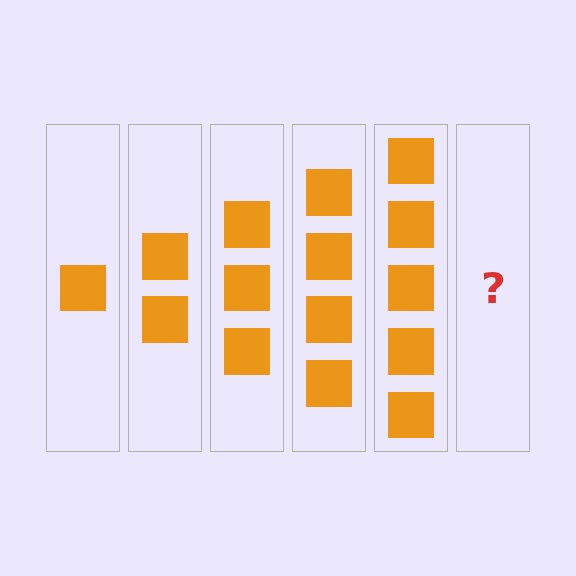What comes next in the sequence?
The next element should be 6 squares.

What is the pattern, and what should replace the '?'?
The pattern is that each step adds one more square. The '?' should be 6 squares.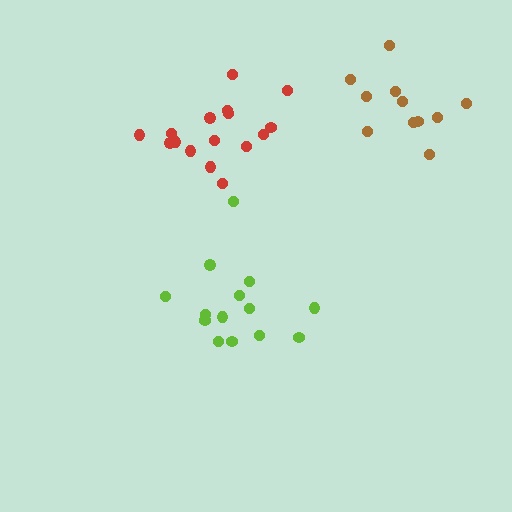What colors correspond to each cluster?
The clusters are colored: red, lime, brown.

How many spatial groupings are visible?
There are 3 spatial groupings.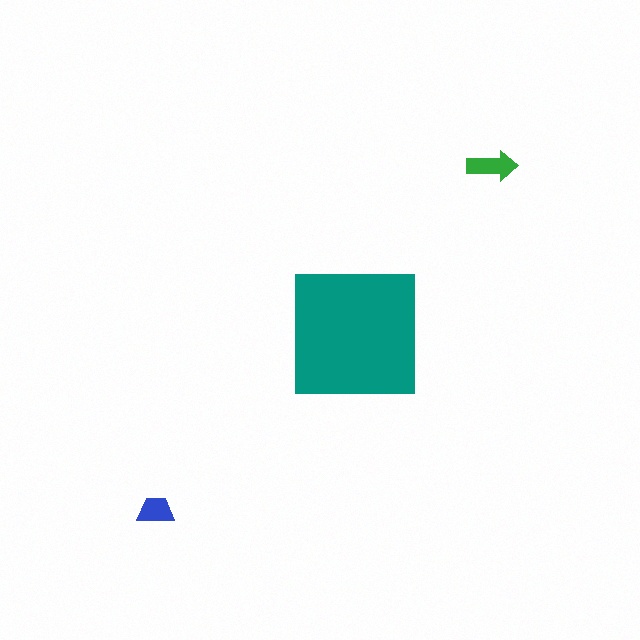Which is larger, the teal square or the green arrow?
The teal square.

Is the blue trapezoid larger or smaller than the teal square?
Smaller.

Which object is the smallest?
The blue trapezoid.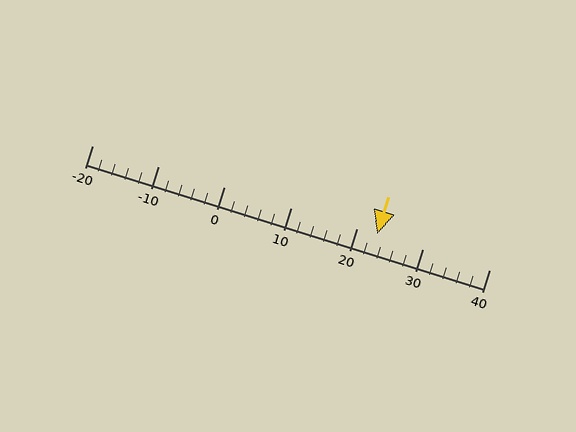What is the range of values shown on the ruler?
The ruler shows values from -20 to 40.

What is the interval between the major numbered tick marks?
The major tick marks are spaced 10 units apart.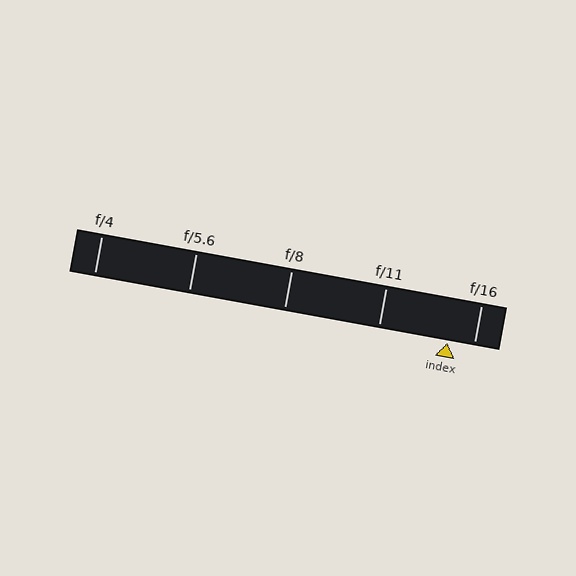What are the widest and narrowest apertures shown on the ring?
The widest aperture shown is f/4 and the narrowest is f/16.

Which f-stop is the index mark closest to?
The index mark is closest to f/16.